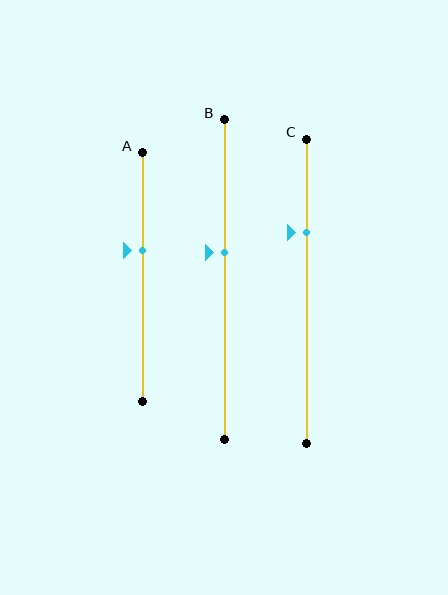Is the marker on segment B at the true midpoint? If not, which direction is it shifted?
No, the marker on segment B is shifted upward by about 9% of the segment length.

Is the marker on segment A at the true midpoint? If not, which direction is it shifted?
No, the marker on segment A is shifted upward by about 11% of the segment length.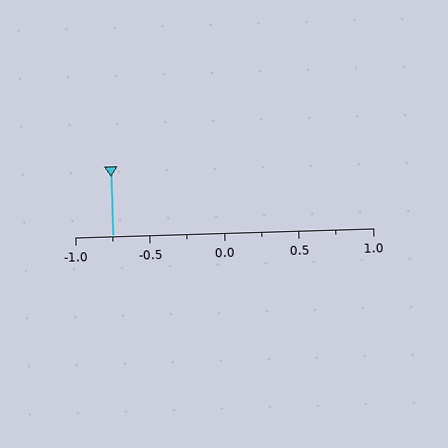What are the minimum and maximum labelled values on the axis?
The axis runs from -1.0 to 1.0.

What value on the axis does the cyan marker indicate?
The marker indicates approximately -0.75.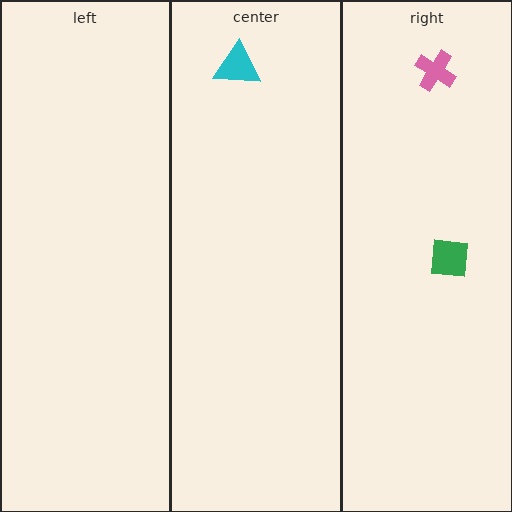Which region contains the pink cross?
The right region.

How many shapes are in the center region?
1.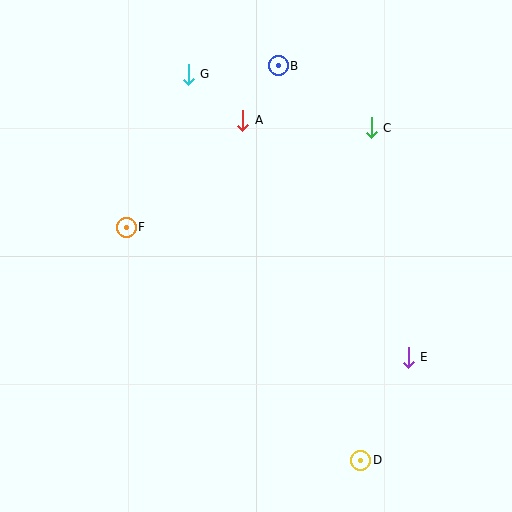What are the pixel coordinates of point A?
Point A is at (243, 120).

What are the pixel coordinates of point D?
Point D is at (361, 460).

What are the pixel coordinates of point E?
Point E is at (408, 358).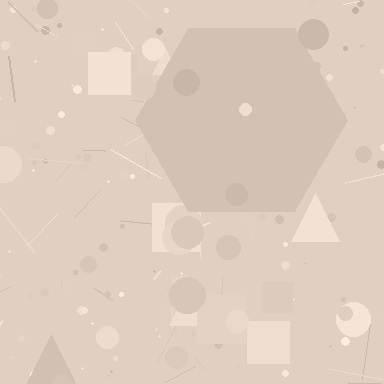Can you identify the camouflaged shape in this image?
The camouflaged shape is a hexagon.